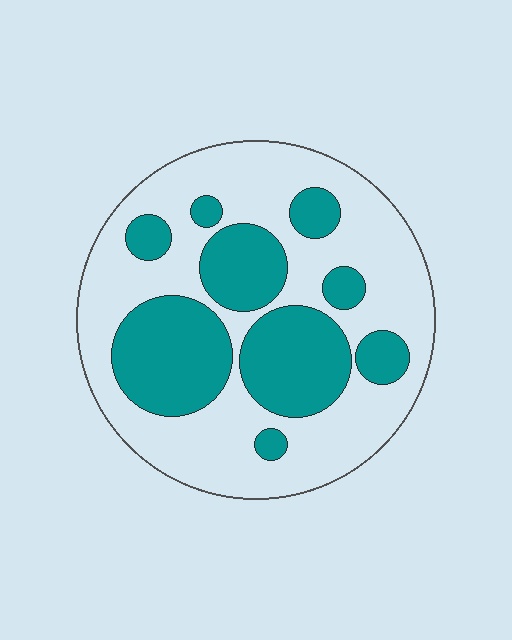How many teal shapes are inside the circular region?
9.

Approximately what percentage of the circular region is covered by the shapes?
Approximately 35%.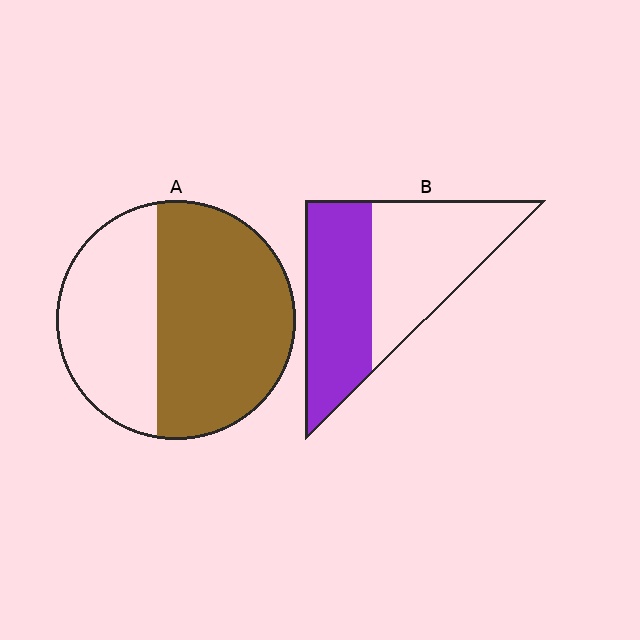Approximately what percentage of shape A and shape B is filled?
A is approximately 60% and B is approximately 50%.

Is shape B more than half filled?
Roughly half.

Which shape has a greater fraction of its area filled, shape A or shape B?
Shape A.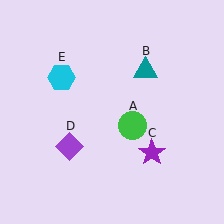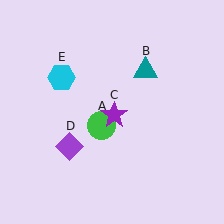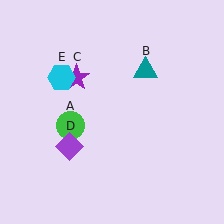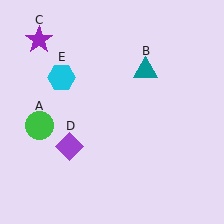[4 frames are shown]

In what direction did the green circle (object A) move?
The green circle (object A) moved left.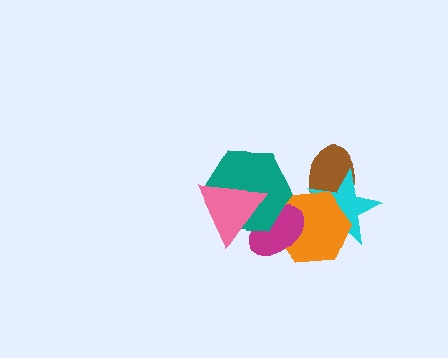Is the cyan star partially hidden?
Yes, it is partially covered by another shape.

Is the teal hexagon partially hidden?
Yes, it is partially covered by another shape.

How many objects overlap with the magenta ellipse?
3 objects overlap with the magenta ellipse.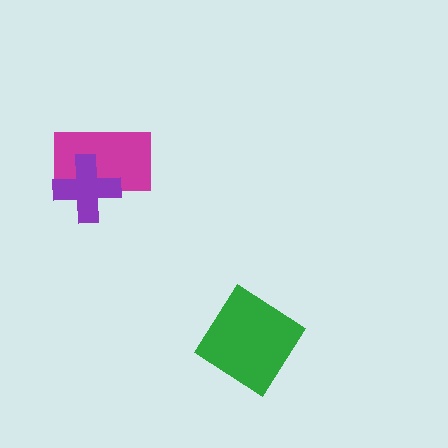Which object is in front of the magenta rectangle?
The purple cross is in front of the magenta rectangle.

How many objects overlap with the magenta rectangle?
1 object overlaps with the magenta rectangle.